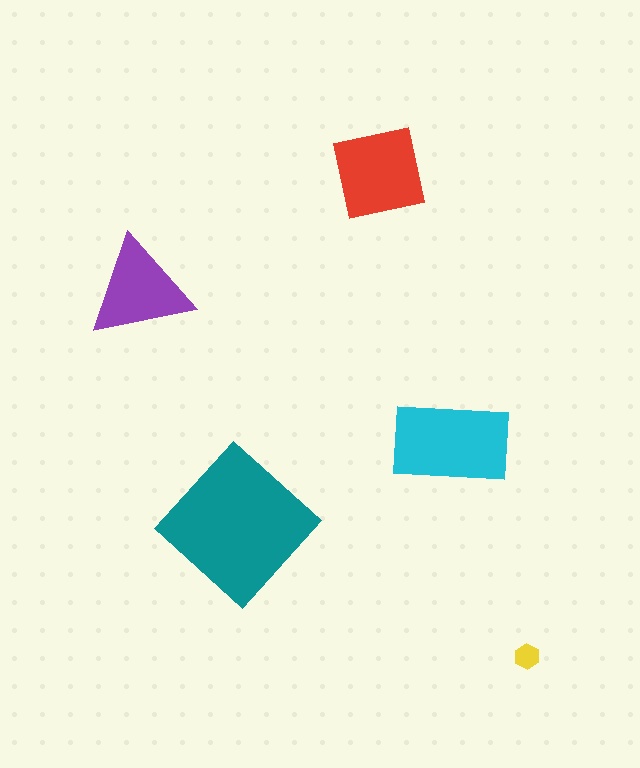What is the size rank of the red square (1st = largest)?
3rd.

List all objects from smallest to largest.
The yellow hexagon, the purple triangle, the red square, the cyan rectangle, the teal diamond.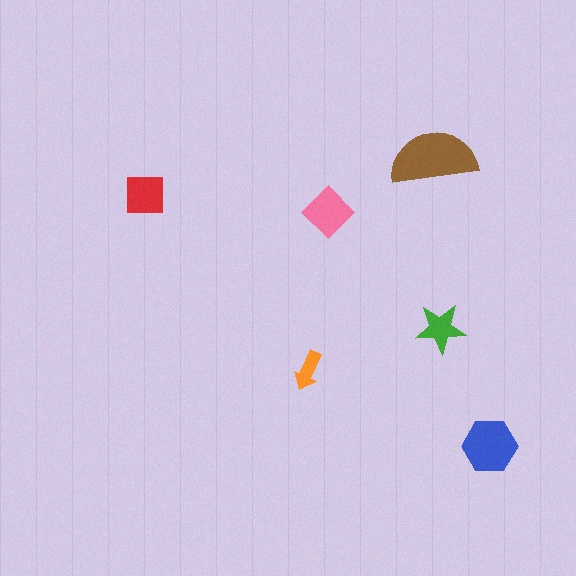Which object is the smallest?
The orange arrow.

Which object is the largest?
The brown semicircle.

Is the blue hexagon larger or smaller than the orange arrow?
Larger.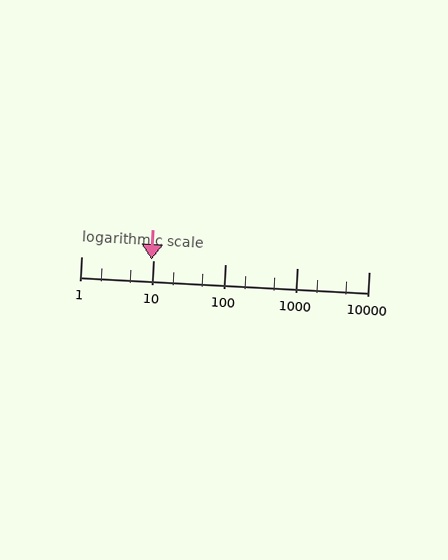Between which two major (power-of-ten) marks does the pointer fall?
The pointer is between 1 and 10.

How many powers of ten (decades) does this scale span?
The scale spans 4 decades, from 1 to 10000.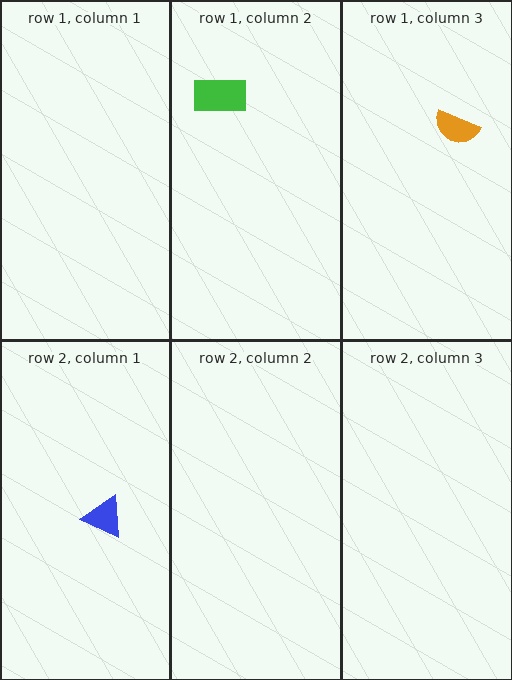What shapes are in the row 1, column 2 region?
The green rectangle.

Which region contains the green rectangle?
The row 1, column 2 region.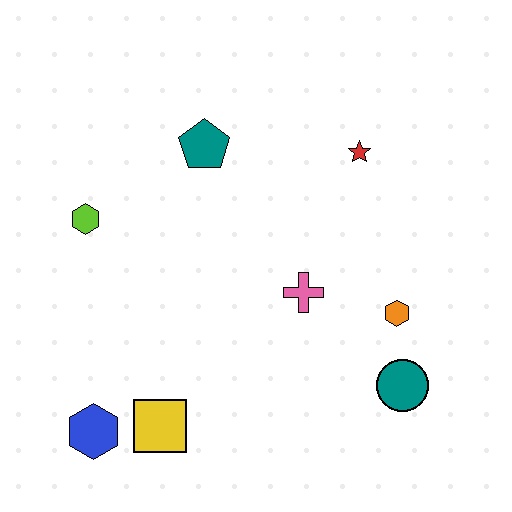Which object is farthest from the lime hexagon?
The teal circle is farthest from the lime hexagon.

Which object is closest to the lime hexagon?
The teal pentagon is closest to the lime hexagon.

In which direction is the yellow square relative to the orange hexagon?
The yellow square is to the left of the orange hexagon.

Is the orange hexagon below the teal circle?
No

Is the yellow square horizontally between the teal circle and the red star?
No